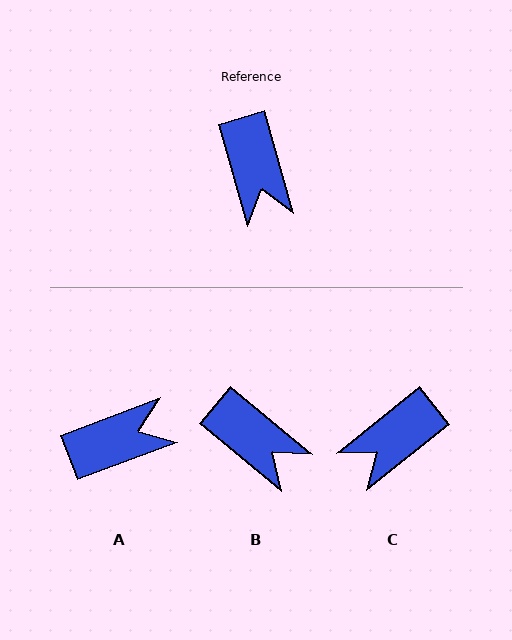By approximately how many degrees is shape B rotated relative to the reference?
Approximately 34 degrees counter-clockwise.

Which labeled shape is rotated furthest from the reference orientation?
A, about 94 degrees away.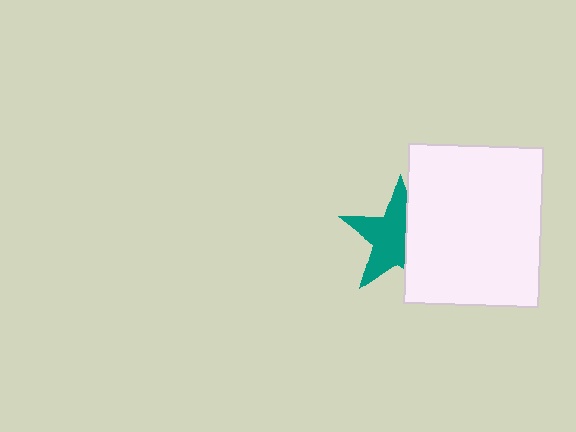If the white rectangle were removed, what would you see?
You would see the complete teal star.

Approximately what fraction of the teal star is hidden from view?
Roughly 39% of the teal star is hidden behind the white rectangle.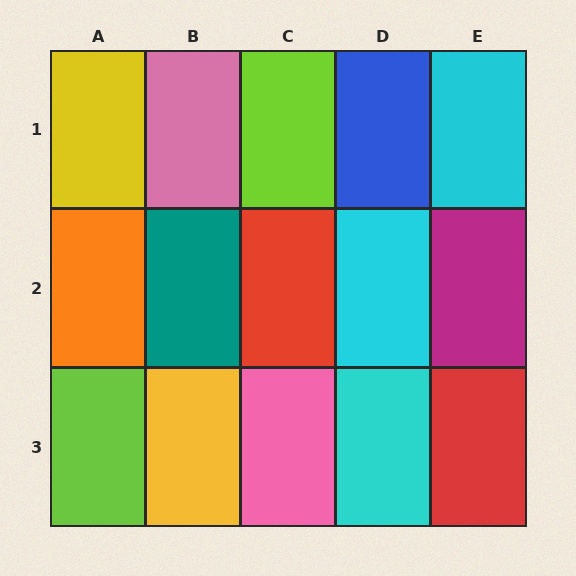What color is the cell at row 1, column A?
Yellow.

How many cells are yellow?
2 cells are yellow.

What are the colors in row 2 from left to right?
Orange, teal, red, cyan, magenta.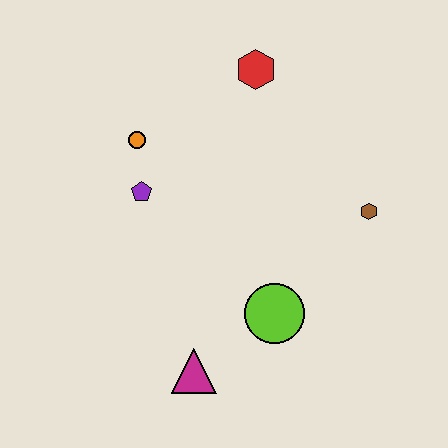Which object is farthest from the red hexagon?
The magenta triangle is farthest from the red hexagon.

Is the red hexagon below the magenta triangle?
No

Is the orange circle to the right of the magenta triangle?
No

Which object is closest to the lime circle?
The magenta triangle is closest to the lime circle.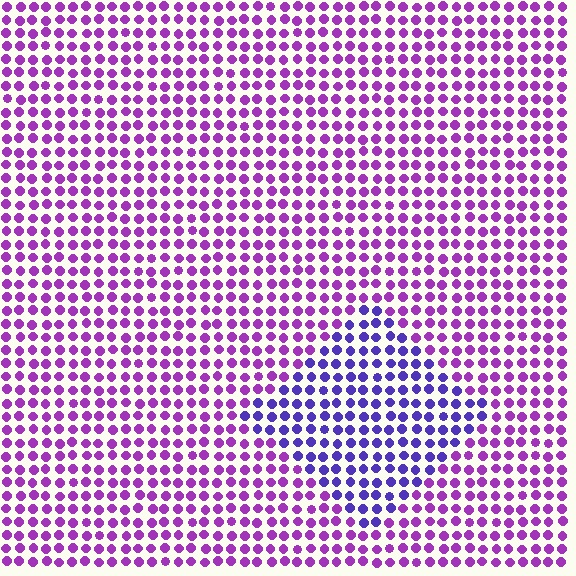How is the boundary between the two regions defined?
The boundary is defined purely by a slight shift in hue (about 37 degrees). Spacing, size, and orientation are identical on both sides.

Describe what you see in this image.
The image is filled with small purple elements in a uniform arrangement. A diamond-shaped region is visible where the elements are tinted to a slightly different hue, forming a subtle color boundary.